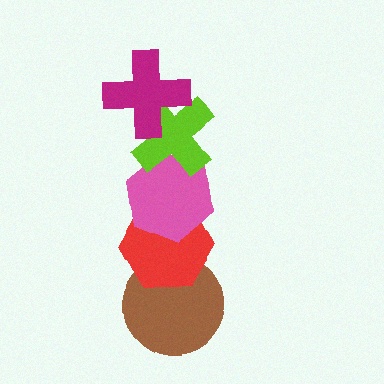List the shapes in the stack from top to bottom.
From top to bottom: the magenta cross, the lime cross, the pink hexagon, the red hexagon, the brown circle.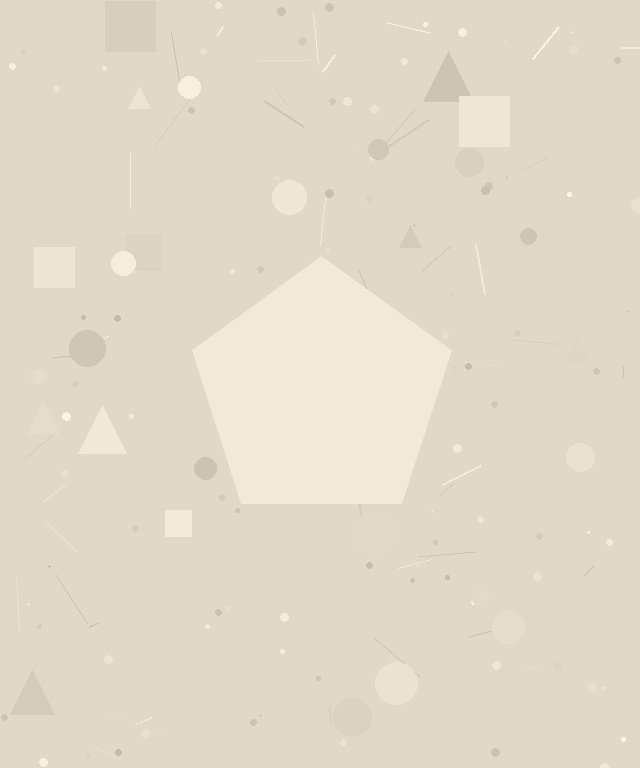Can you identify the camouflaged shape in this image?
The camouflaged shape is a pentagon.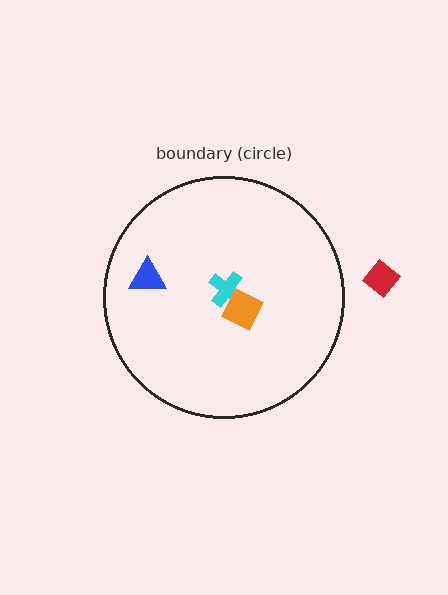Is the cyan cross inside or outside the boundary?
Inside.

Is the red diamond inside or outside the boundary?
Outside.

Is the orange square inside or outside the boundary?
Inside.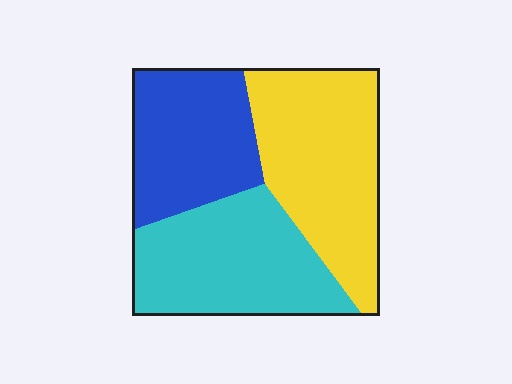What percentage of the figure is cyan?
Cyan takes up about one third (1/3) of the figure.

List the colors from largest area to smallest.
From largest to smallest: yellow, cyan, blue.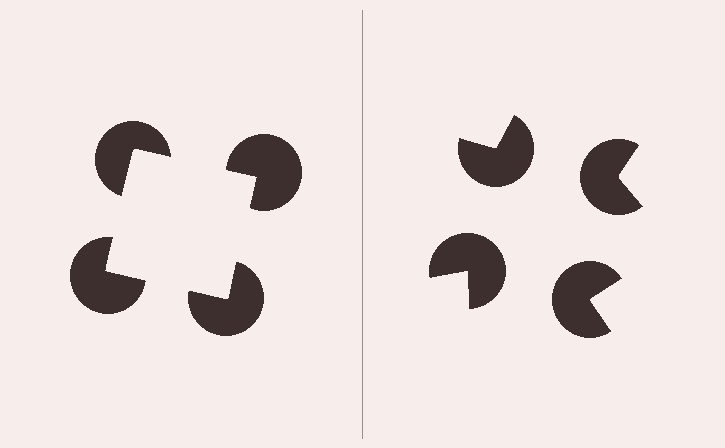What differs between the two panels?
The pac-man discs are positioned identically on both sides; only the wedge orientations differ. On the left they align to a square; on the right they are misaligned.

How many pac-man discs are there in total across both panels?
8 — 4 on each side.